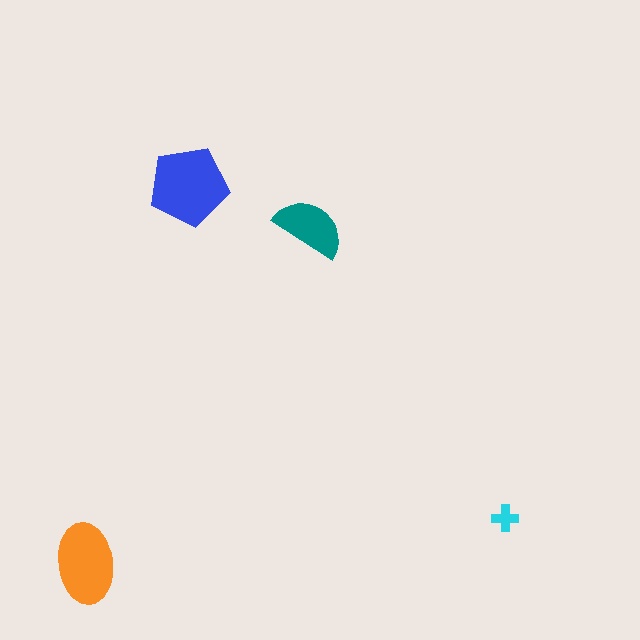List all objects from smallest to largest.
The cyan cross, the teal semicircle, the orange ellipse, the blue pentagon.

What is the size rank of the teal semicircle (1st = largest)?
3rd.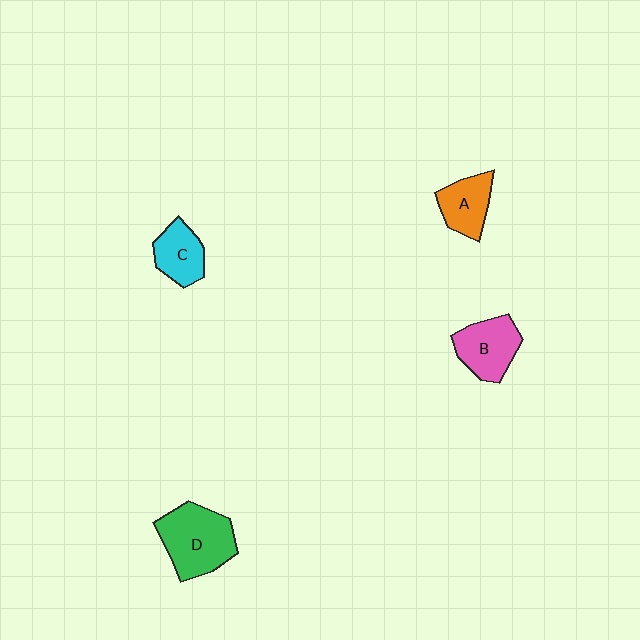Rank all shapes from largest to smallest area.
From largest to smallest: D (green), B (pink), A (orange), C (cyan).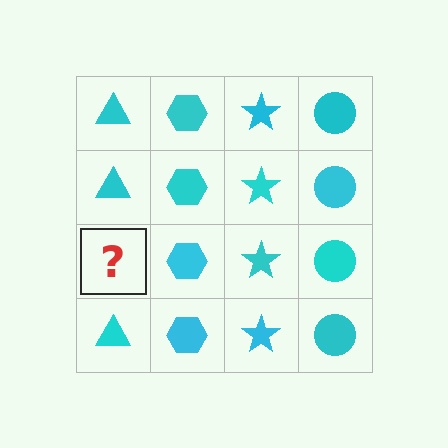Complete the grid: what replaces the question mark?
The question mark should be replaced with a cyan triangle.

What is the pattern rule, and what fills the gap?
The rule is that each column has a consistent shape. The gap should be filled with a cyan triangle.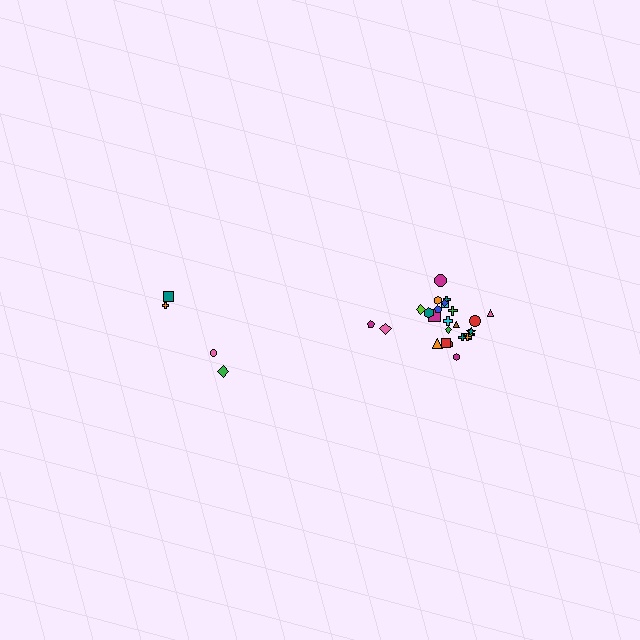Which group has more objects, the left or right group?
The right group.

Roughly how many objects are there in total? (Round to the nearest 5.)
Roughly 30 objects in total.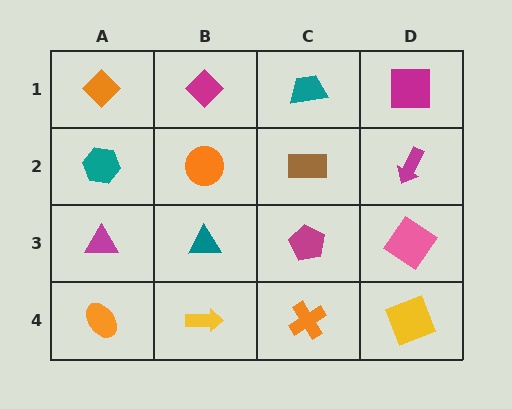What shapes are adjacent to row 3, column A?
A teal hexagon (row 2, column A), an orange ellipse (row 4, column A), a teal triangle (row 3, column B).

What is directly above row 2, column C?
A teal trapezoid.